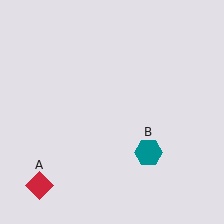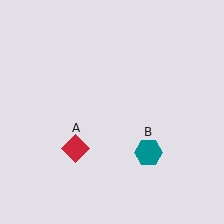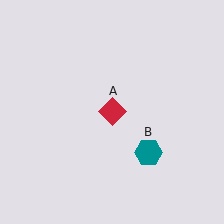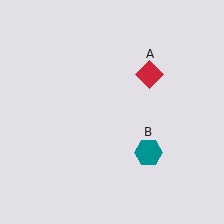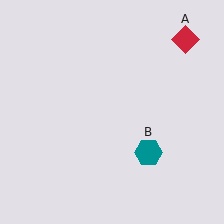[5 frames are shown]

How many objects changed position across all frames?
1 object changed position: red diamond (object A).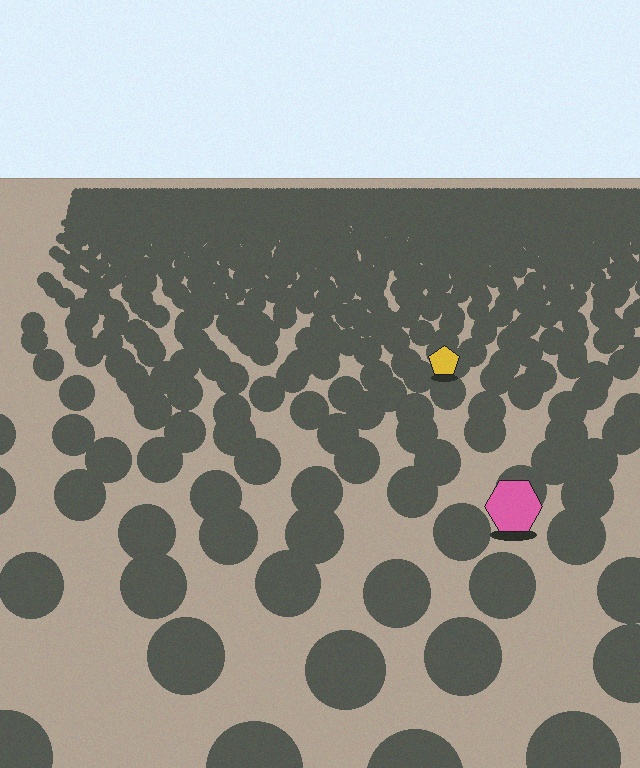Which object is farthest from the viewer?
The yellow pentagon is farthest from the viewer. It appears smaller and the ground texture around it is denser.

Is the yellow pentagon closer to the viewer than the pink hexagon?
No. The pink hexagon is closer — you can tell from the texture gradient: the ground texture is coarser near it.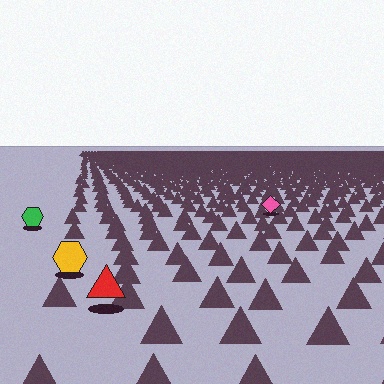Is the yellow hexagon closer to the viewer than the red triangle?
No. The red triangle is closer — you can tell from the texture gradient: the ground texture is coarser near it.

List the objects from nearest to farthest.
From nearest to farthest: the red triangle, the yellow hexagon, the green hexagon, the pink diamond.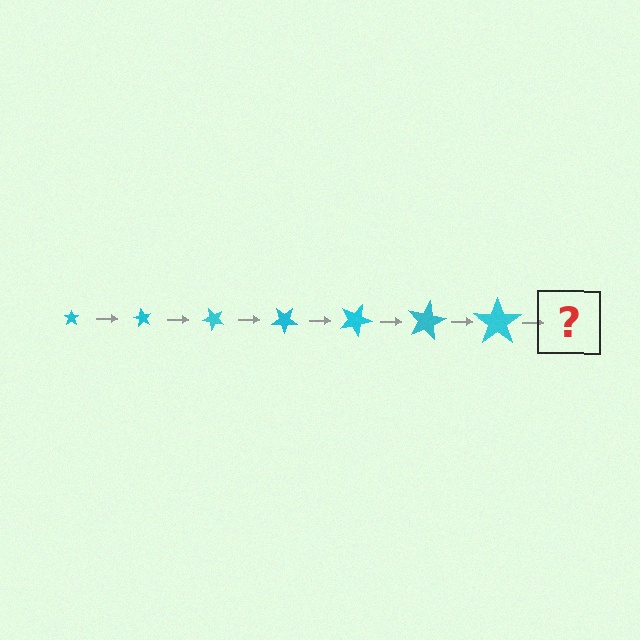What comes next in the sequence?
The next element should be a star, larger than the previous one and rotated 420 degrees from the start.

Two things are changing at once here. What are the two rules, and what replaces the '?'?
The two rules are that the star grows larger each step and it rotates 60 degrees each step. The '?' should be a star, larger than the previous one and rotated 420 degrees from the start.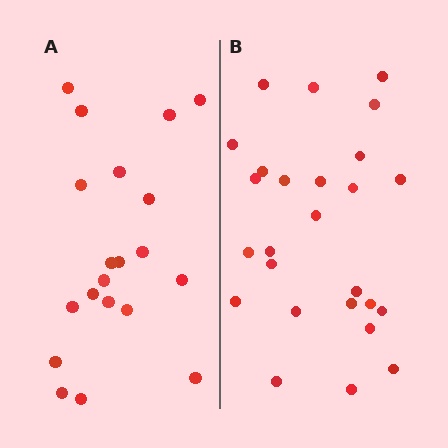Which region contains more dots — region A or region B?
Region B (the right region) has more dots.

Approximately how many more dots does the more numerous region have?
Region B has about 6 more dots than region A.